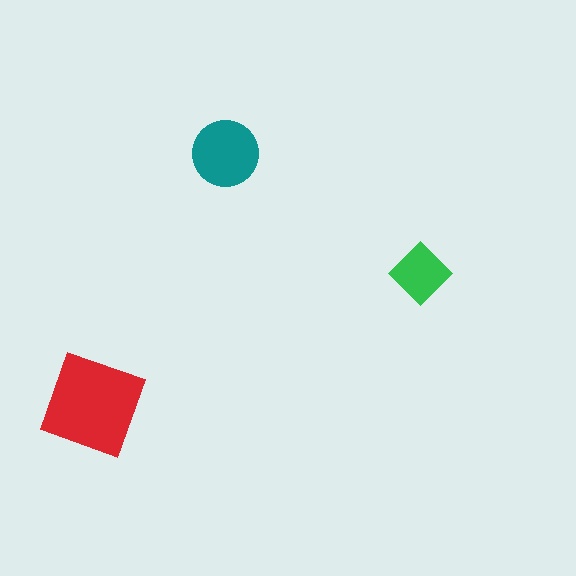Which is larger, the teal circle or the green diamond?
The teal circle.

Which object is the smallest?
The green diamond.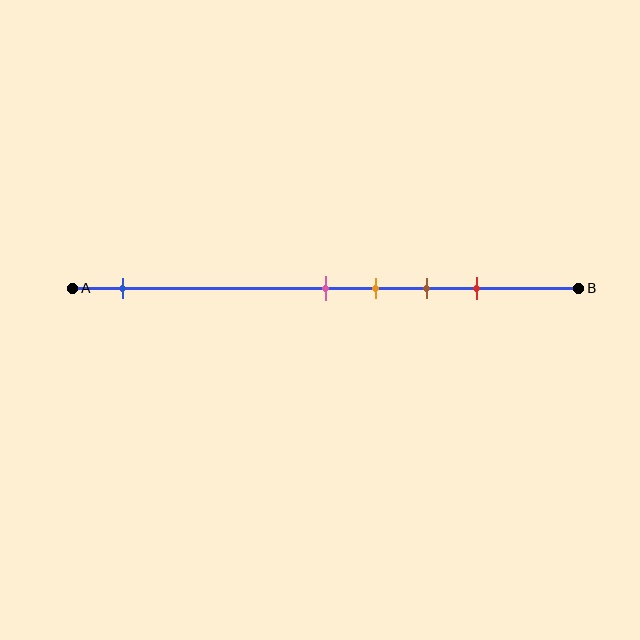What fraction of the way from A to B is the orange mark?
The orange mark is approximately 60% (0.6) of the way from A to B.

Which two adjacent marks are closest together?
The pink and orange marks are the closest adjacent pair.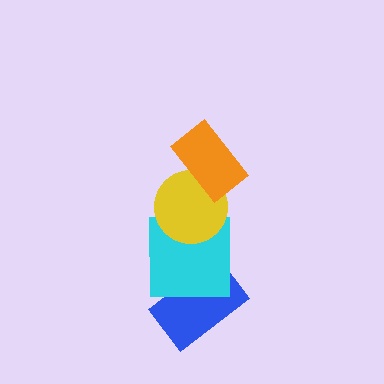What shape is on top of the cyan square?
The yellow circle is on top of the cyan square.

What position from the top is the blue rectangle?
The blue rectangle is 4th from the top.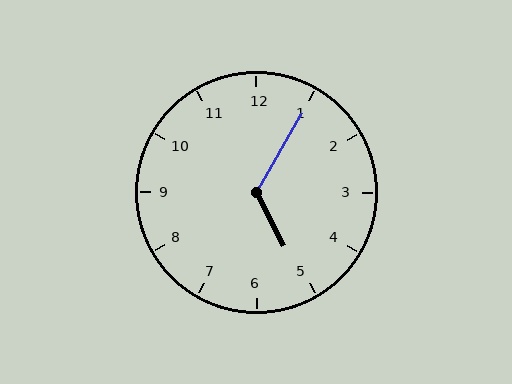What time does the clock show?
5:05.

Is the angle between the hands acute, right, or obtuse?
It is obtuse.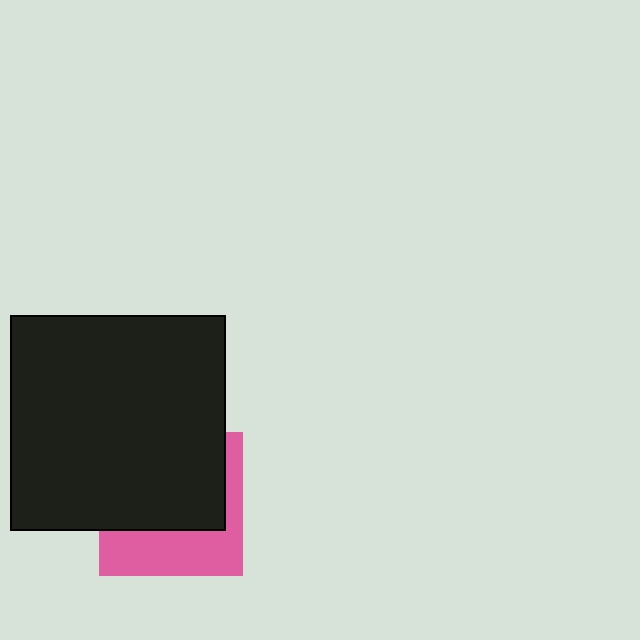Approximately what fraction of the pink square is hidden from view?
Roughly 61% of the pink square is hidden behind the black square.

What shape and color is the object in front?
The object in front is a black square.